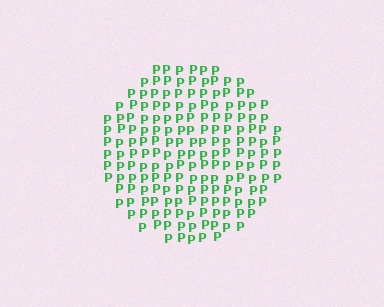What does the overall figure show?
The overall figure shows a circle.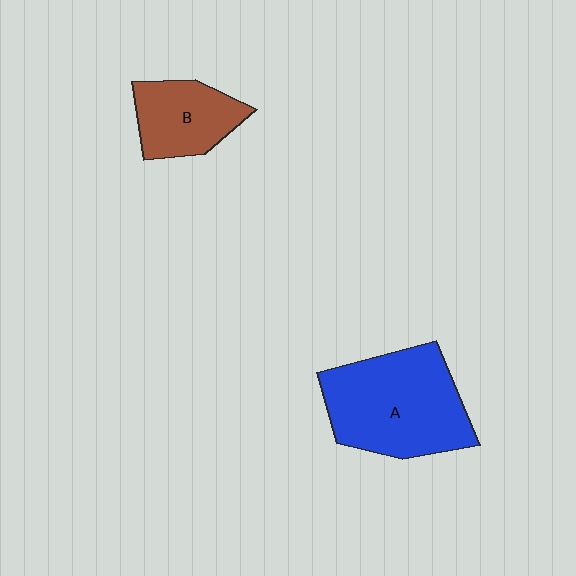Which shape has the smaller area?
Shape B (brown).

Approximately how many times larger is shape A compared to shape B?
Approximately 1.9 times.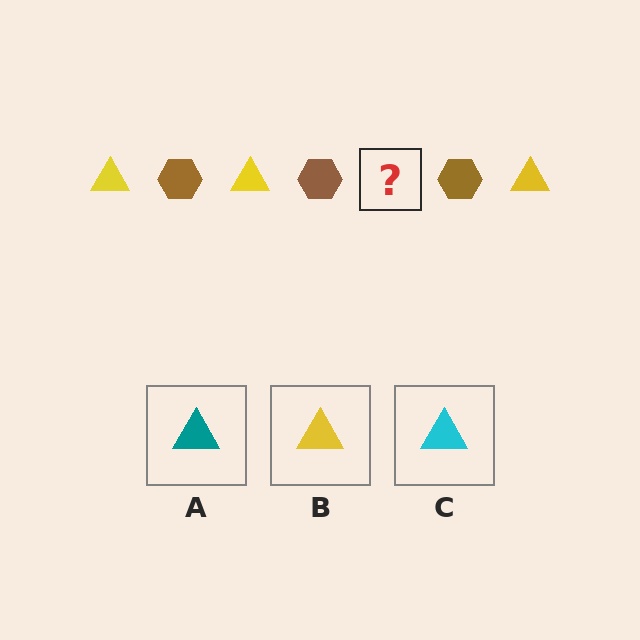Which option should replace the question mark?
Option B.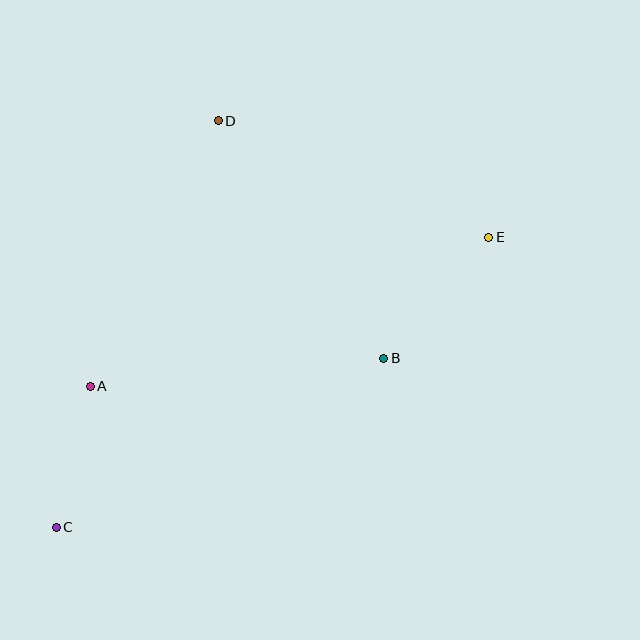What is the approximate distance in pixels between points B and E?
The distance between B and E is approximately 161 pixels.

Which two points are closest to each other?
Points A and C are closest to each other.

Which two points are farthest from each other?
Points C and E are farthest from each other.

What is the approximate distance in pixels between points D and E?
The distance between D and E is approximately 294 pixels.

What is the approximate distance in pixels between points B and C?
The distance between B and C is approximately 369 pixels.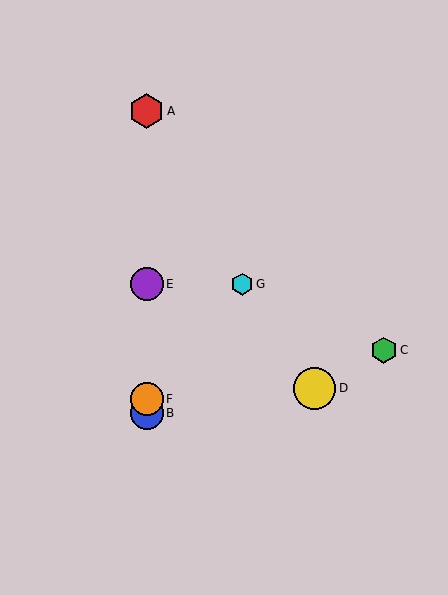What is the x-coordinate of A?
Object A is at x≈147.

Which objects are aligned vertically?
Objects A, B, E, F are aligned vertically.